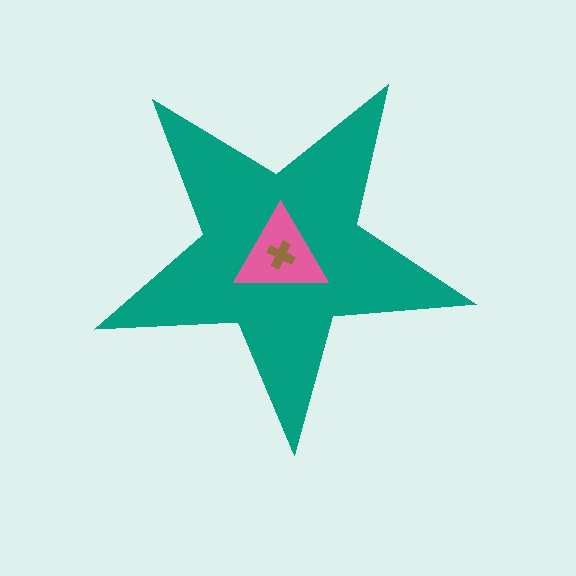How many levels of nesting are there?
3.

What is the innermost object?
The brown cross.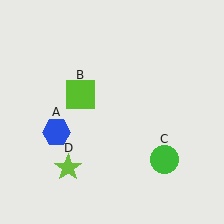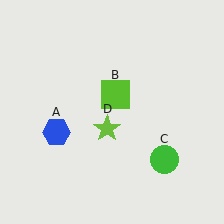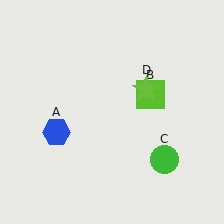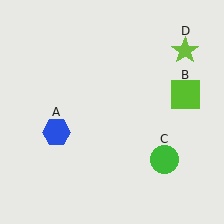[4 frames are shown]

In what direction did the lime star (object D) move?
The lime star (object D) moved up and to the right.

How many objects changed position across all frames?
2 objects changed position: lime square (object B), lime star (object D).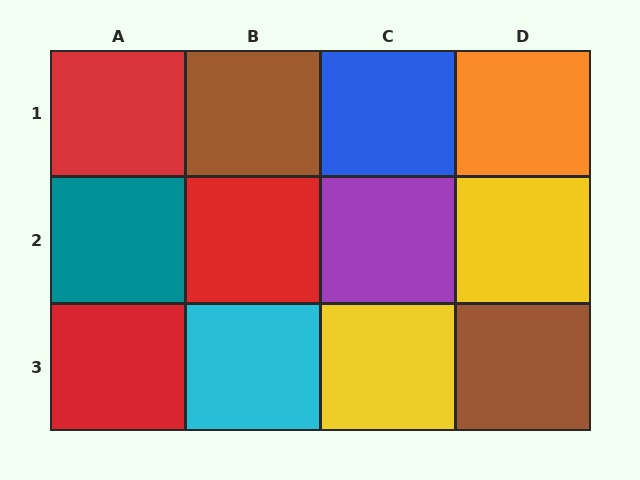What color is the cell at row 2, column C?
Purple.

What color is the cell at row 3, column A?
Red.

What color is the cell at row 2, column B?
Red.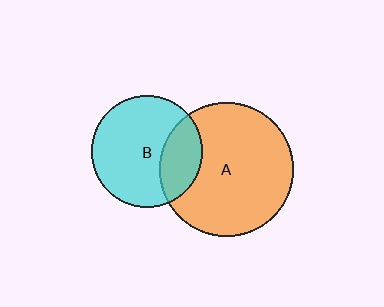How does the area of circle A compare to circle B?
Approximately 1.5 times.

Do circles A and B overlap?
Yes.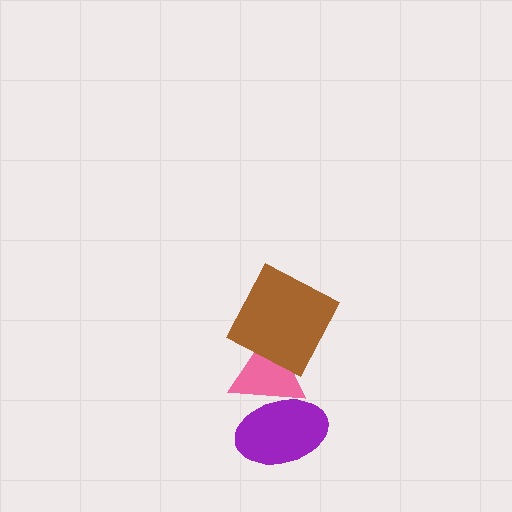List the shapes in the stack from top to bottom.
From top to bottom: the brown square, the pink triangle, the purple ellipse.